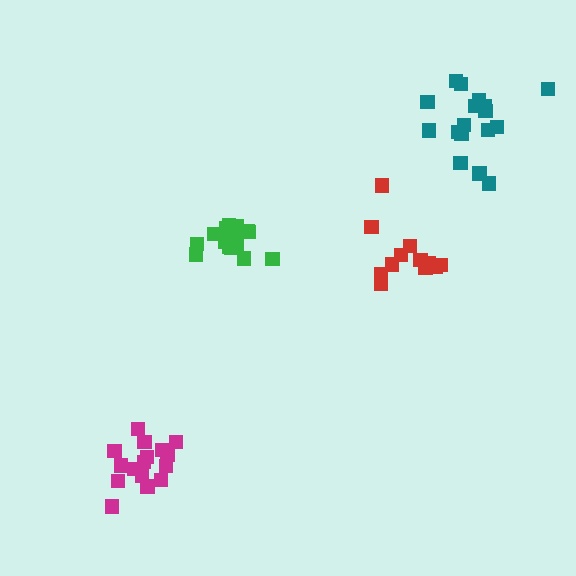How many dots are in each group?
Group 1: 16 dots, Group 2: 17 dots, Group 3: 13 dots, Group 4: 16 dots (62 total).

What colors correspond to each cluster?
The clusters are colored: green, teal, red, magenta.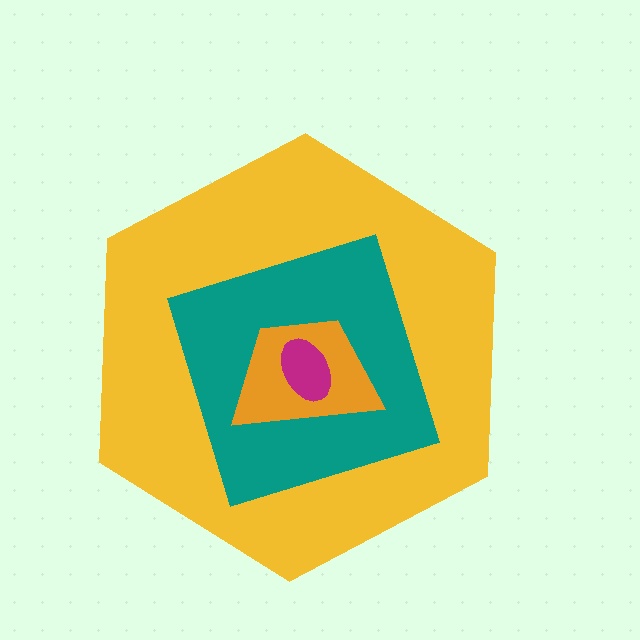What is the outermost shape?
The yellow hexagon.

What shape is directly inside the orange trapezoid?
The magenta ellipse.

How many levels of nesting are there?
4.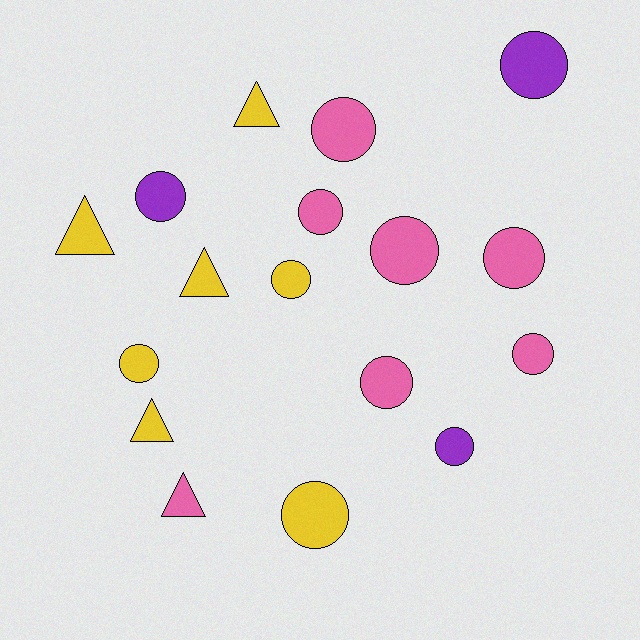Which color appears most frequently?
Pink, with 7 objects.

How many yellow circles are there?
There are 3 yellow circles.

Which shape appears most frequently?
Circle, with 12 objects.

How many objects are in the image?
There are 17 objects.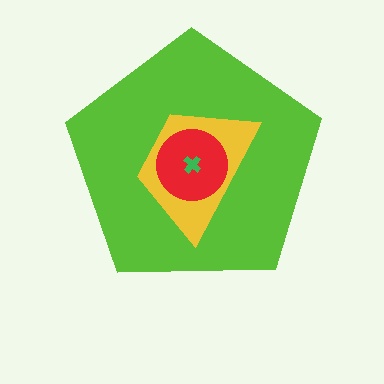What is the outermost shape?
The lime pentagon.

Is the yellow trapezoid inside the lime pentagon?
Yes.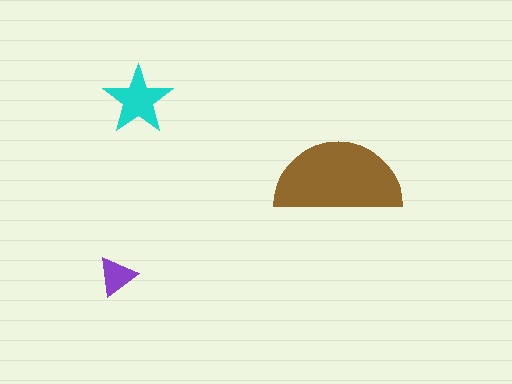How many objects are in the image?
There are 3 objects in the image.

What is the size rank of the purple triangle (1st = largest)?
3rd.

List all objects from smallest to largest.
The purple triangle, the cyan star, the brown semicircle.